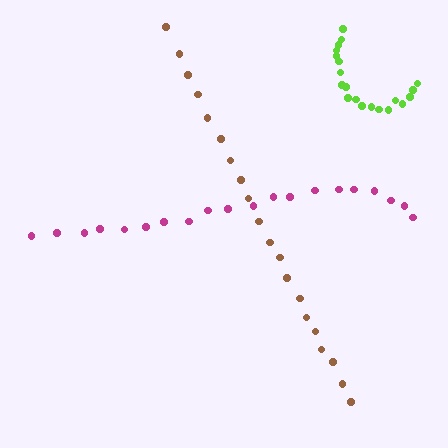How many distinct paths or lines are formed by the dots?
There are 3 distinct paths.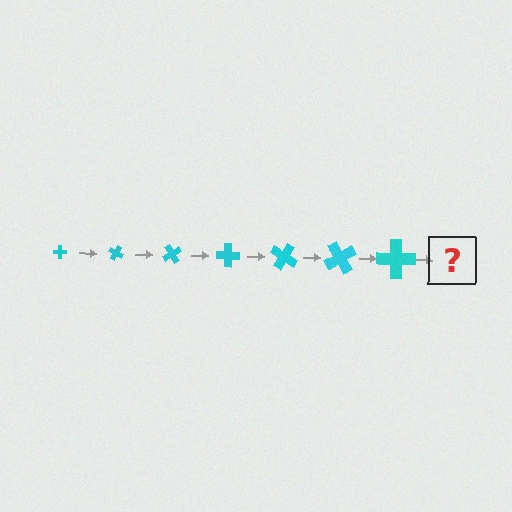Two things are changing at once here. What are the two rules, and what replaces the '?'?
The two rules are that the cross grows larger each step and it rotates 30 degrees each step. The '?' should be a cross, larger than the previous one and rotated 210 degrees from the start.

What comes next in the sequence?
The next element should be a cross, larger than the previous one and rotated 210 degrees from the start.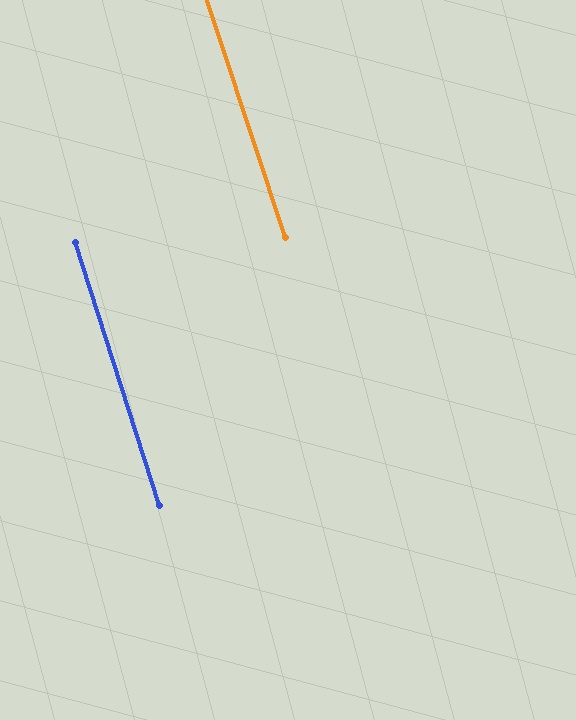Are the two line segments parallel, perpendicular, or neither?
Parallel — their directions differ by only 0.3°.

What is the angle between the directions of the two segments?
Approximately 0 degrees.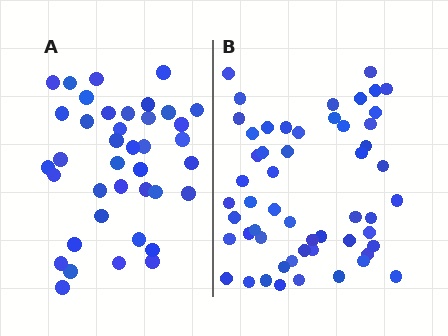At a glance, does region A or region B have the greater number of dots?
Region B (the right region) has more dots.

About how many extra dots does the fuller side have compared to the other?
Region B has approximately 15 more dots than region A.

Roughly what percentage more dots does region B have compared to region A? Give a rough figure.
About 40% more.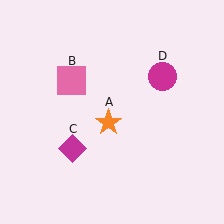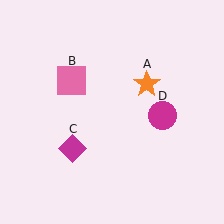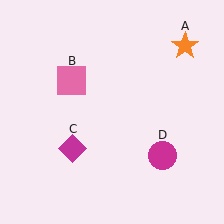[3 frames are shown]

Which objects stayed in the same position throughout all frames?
Pink square (object B) and magenta diamond (object C) remained stationary.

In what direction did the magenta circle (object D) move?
The magenta circle (object D) moved down.